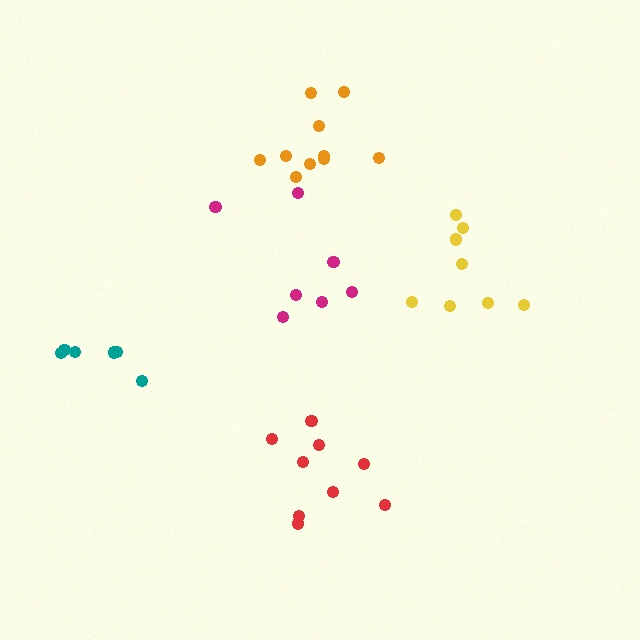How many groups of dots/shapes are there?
There are 5 groups.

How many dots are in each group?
Group 1: 8 dots, Group 2: 6 dots, Group 3: 9 dots, Group 4: 7 dots, Group 5: 10 dots (40 total).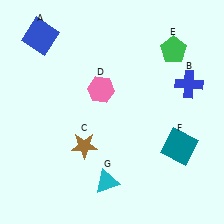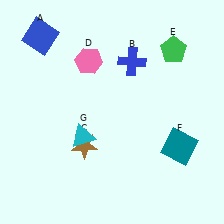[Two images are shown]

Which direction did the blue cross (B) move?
The blue cross (B) moved left.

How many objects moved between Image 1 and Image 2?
3 objects moved between the two images.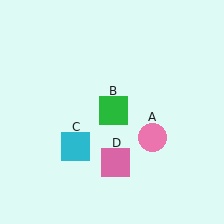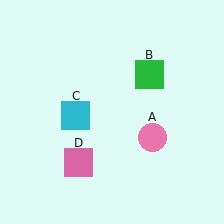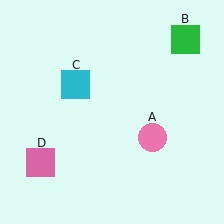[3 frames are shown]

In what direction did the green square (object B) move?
The green square (object B) moved up and to the right.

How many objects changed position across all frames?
3 objects changed position: green square (object B), cyan square (object C), pink square (object D).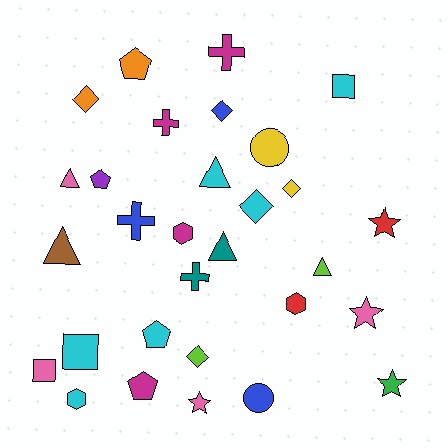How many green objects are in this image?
There is 1 green object.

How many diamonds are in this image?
There are 5 diamonds.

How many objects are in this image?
There are 30 objects.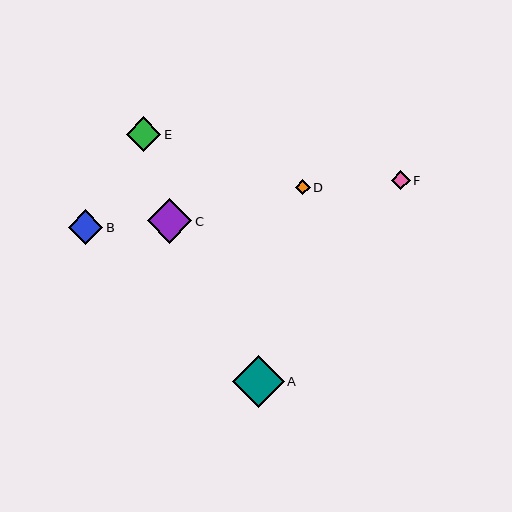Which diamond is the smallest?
Diamond D is the smallest with a size of approximately 15 pixels.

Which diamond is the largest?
Diamond A is the largest with a size of approximately 52 pixels.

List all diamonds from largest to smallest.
From largest to smallest: A, C, B, E, F, D.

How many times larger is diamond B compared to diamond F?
Diamond B is approximately 1.9 times the size of diamond F.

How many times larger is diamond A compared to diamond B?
Diamond A is approximately 1.5 times the size of diamond B.